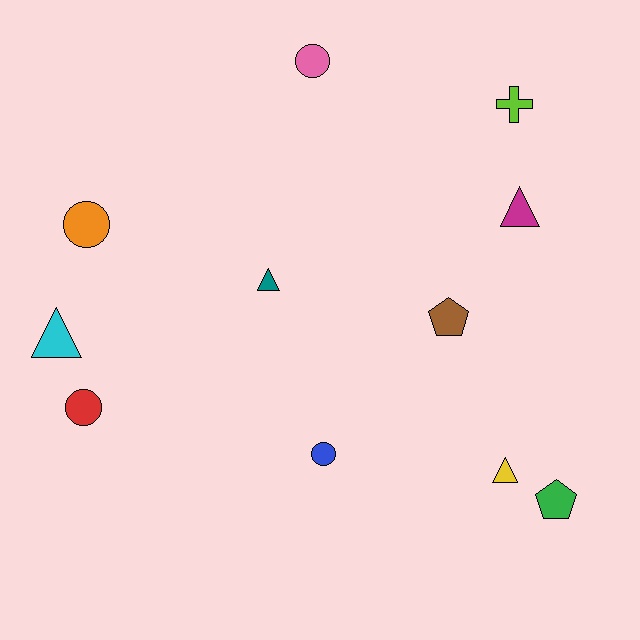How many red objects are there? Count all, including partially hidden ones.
There is 1 red object.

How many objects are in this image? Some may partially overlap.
There are 11 objects.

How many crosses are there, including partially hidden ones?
There is 1 cross.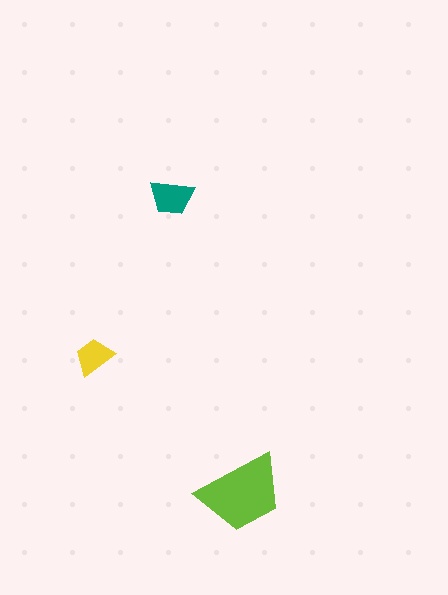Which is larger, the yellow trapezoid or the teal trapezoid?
The teal one.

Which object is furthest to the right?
The lime trapezoid is rightmost.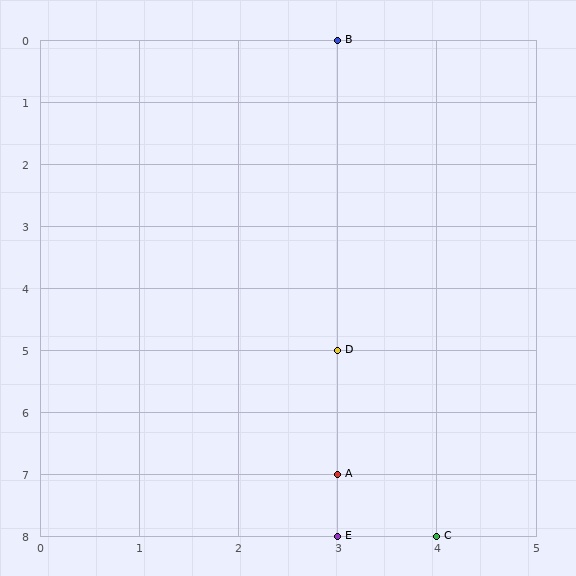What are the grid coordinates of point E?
Point E is at grid coordinates (3, 8).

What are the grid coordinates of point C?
Point C is at grid coordinates (4, 8).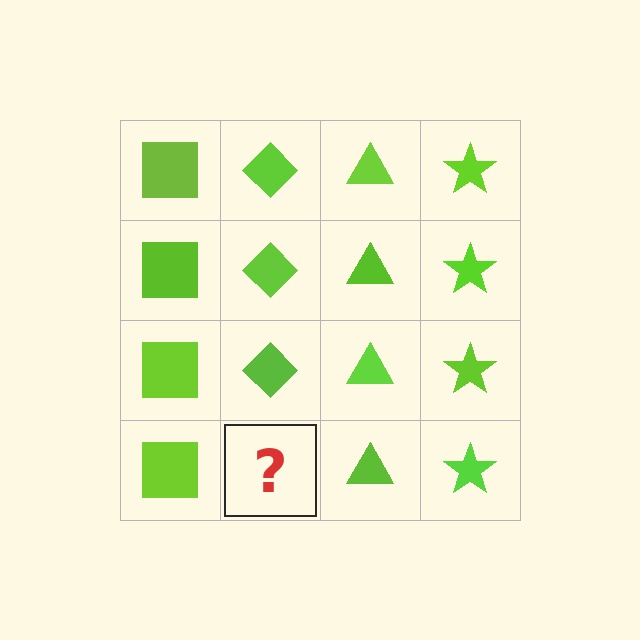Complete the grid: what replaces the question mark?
The question mark should be replaced with a lime diamond.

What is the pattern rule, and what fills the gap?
The rule is that each column has a consistent shape. The gap should be filled with a lime diamond.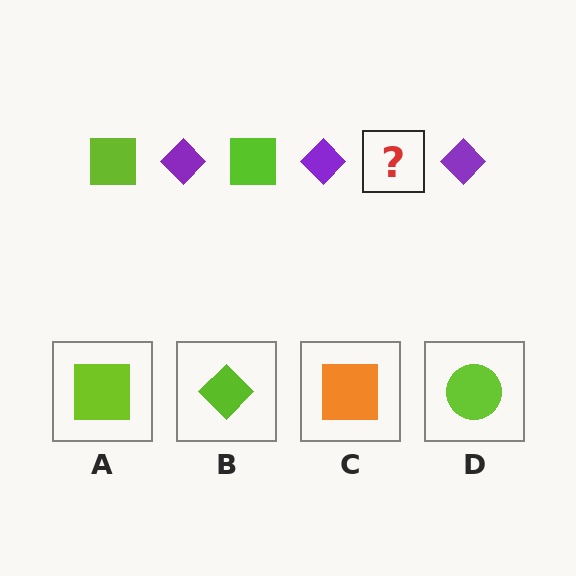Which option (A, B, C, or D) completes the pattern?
A.